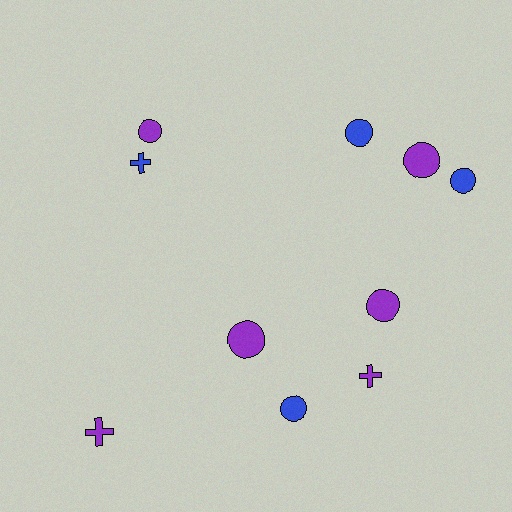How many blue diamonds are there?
There are no blue diamonds.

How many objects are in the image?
There are 10 objects.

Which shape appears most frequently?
Circle, with 7 objects.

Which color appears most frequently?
Purple, with 6 objects.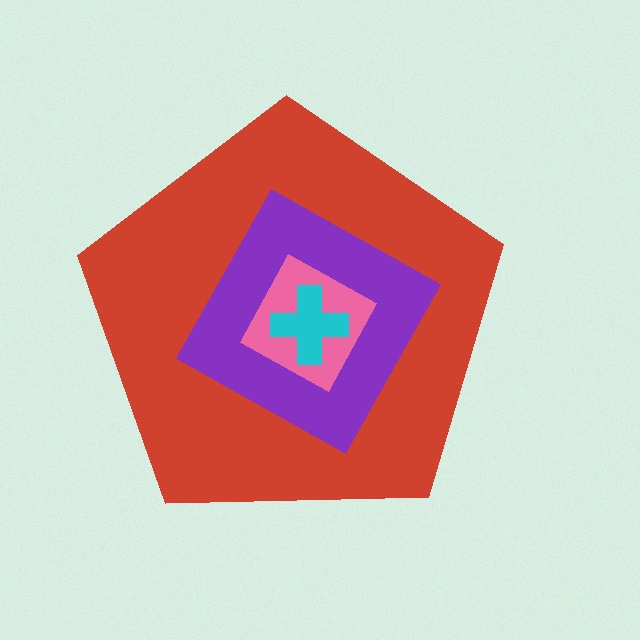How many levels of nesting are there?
4.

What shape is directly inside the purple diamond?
The pink square.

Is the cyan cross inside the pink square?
Yes.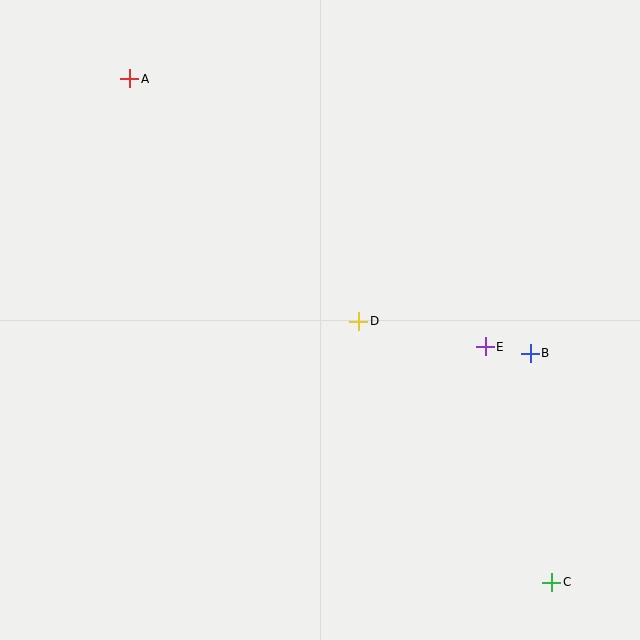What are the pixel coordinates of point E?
Point E is at (485, 347).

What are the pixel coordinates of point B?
Point B is at (530, 353).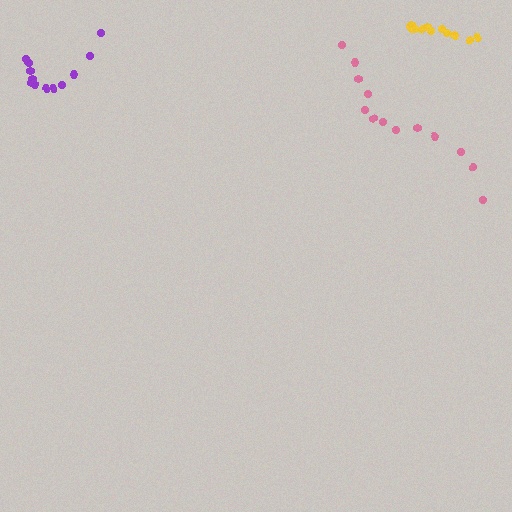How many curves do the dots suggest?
There are 3 distinct paths.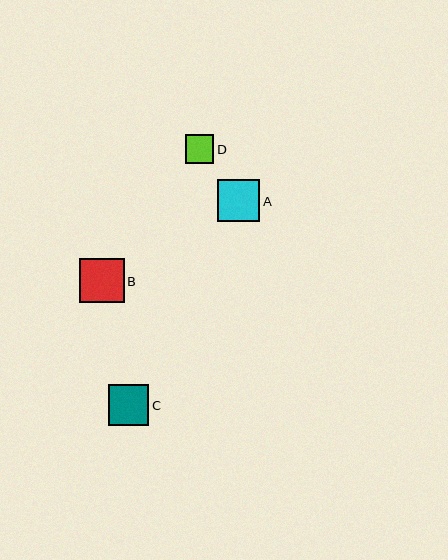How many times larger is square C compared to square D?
Square C is approximately 1.4 times the size of square D.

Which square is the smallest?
Square D is the smallest with a size of approximately 28 pixels.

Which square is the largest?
Square B is the largest with a size of approximately 44 pixels.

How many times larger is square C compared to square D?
Square C is approximately 1.4 times the size of square D.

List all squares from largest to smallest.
From largest to smallest: B, A, C, D.